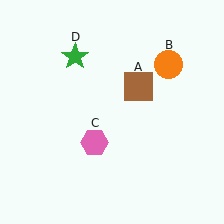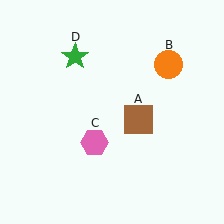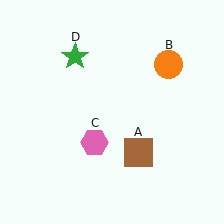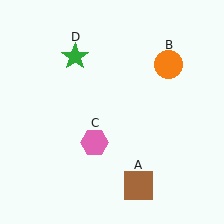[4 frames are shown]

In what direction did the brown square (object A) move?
The brown square (object A) moved down.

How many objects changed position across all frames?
1 object changed position: brown square (object A).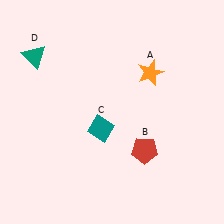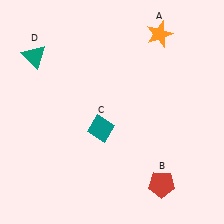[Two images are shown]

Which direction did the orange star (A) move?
The orange star (A) moved up.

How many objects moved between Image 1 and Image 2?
2 objects moved between the two images.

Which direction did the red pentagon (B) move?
The red pentagon (B) moved down.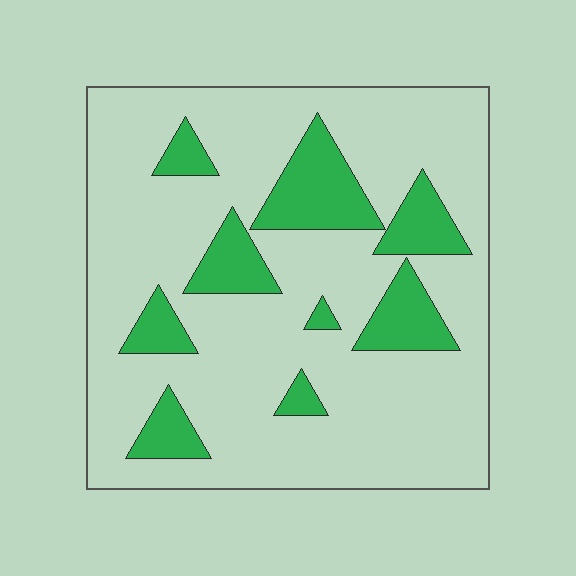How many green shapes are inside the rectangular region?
9.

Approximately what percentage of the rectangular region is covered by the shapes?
Approximately 20%.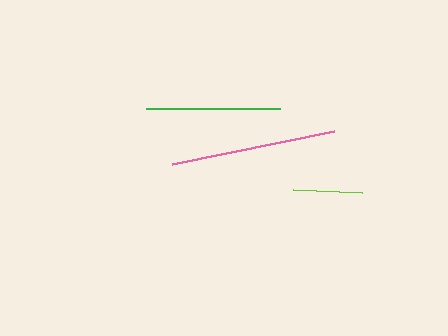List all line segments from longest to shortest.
From longest to shortest: pink, green, lime.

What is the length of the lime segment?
The lime segment is approximately 70 pixels long.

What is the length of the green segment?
The green segment is approximately 134 pixels long.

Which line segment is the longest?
The pink line is the longest at approximately 165 pixels.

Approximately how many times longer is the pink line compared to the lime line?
The pink line is approximately 2.4 times the length of the lime line.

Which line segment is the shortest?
The lime line is the shortest at approximately 70 pixels.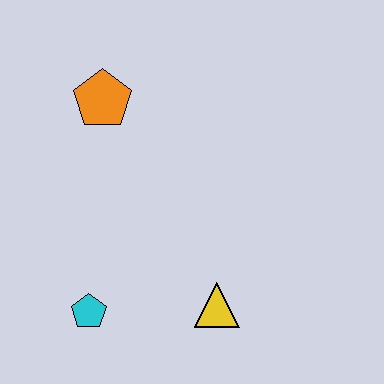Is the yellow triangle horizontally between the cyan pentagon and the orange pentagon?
No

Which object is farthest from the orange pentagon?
The yellow triangle is farthest from the orange pentagon.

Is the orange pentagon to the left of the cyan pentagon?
No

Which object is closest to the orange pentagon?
The cyan pentagon is closest to the orange pentagon.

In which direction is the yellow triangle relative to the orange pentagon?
The yellow triangle is below the orange pentagon.